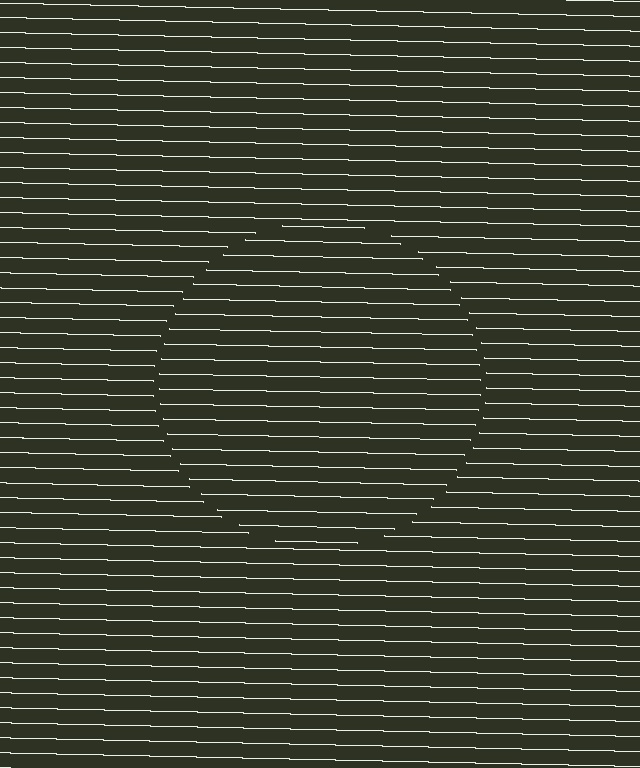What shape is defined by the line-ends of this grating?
An illusory circle. The interior of the shape contains the same grating, shifted by half a period — the contour is defined by the phase discontinuity where line-ends from the inner and outer gratings abut.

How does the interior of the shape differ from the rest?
The interior of the shape contains the same grating, shifted by half a period — the contour is defined by the phase discontinuity where line-ends from the inner and outer gratings abut.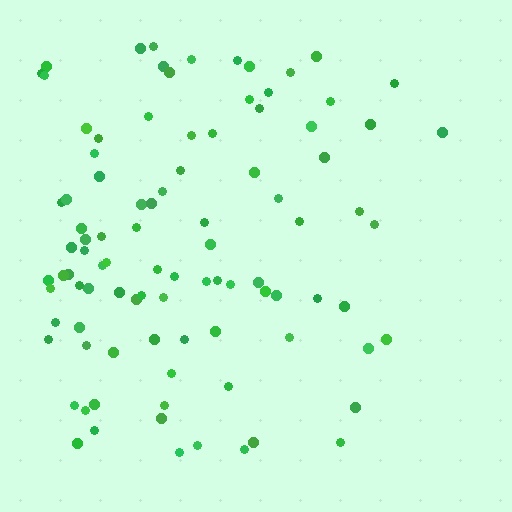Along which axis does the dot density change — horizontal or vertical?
Horizontal.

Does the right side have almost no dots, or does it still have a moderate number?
Still a moderate number, just noticeably fewer than the left.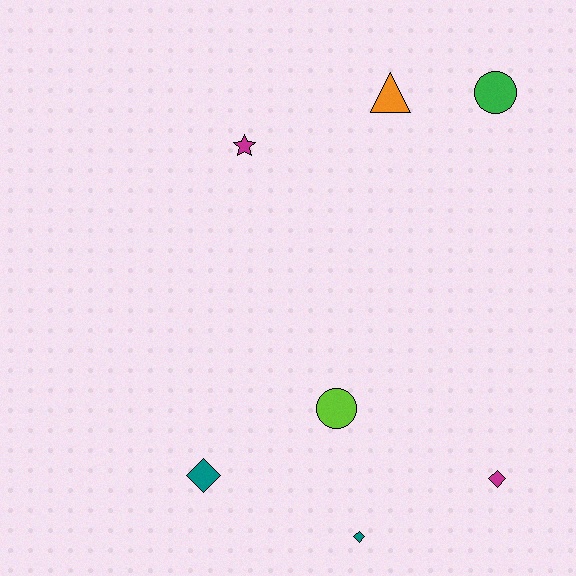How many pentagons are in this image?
There are no pentagons.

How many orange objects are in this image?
There is 1 orange object.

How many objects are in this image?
There are 7 objects.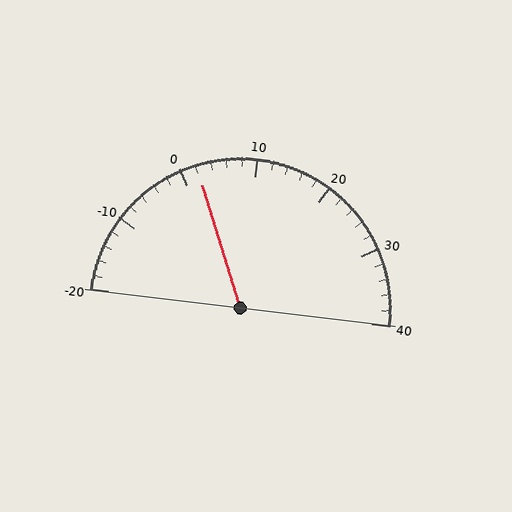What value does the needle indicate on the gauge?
The needle indicates approximately 2.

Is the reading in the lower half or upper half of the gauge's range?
The reading is in the lower half of the range (-20 to 40).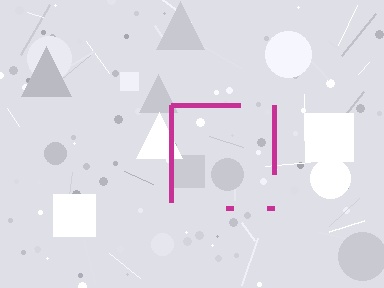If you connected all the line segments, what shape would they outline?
They would outline a square.